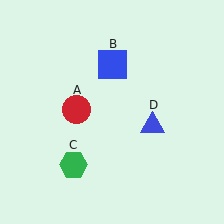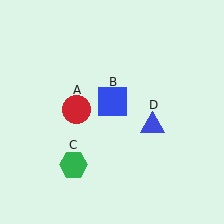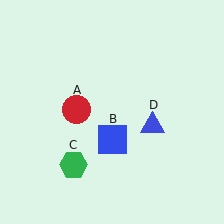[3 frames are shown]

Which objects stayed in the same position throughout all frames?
Red circle (object A) and green hexagon (object C) and blue triangle (object D) remained stationary.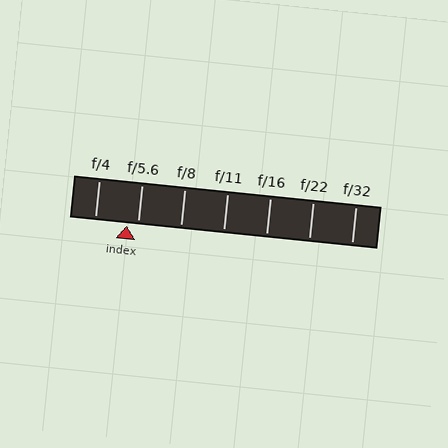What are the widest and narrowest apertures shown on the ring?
The widest aperture shown is f/4 and the narrowest is f/32.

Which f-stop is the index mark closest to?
The index mark is closest to f/5.6.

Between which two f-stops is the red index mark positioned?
The index mark is between f/4 and f/5.6.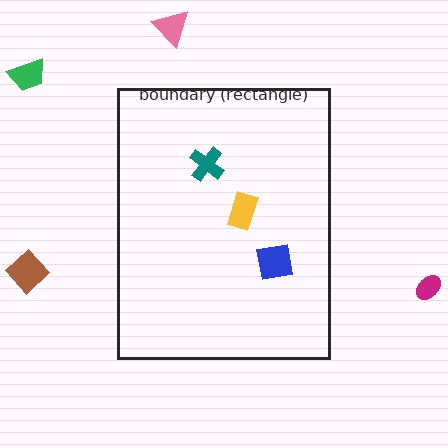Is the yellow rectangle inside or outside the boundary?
Inside.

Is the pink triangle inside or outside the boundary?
Outside.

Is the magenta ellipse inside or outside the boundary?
Outside.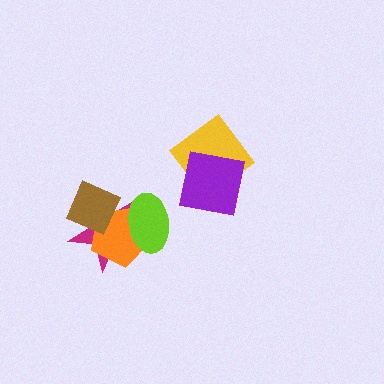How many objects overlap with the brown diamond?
2 objects overlap with the brown diamond.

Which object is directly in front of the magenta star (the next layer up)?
The orange pentagon is directly in front of the magenta star.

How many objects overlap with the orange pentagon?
3 objects overlap with the orange pentagon.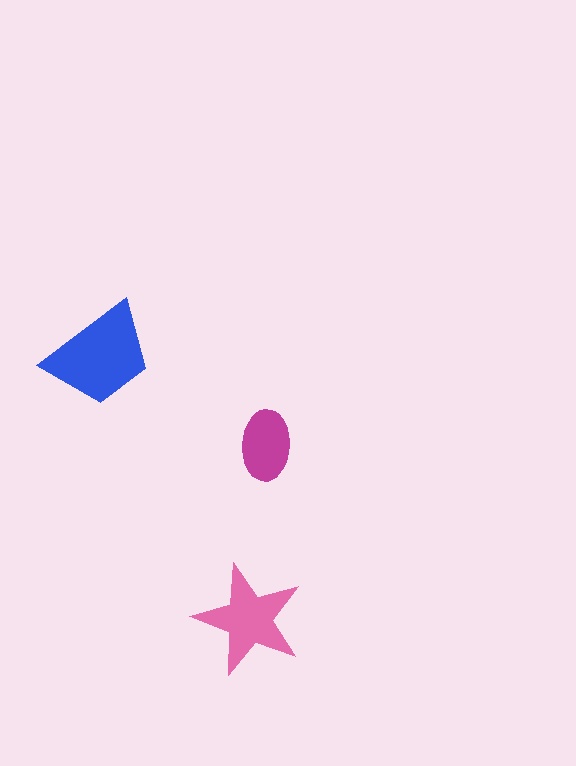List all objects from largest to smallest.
The blue trapezoid, the pink star, the magenta ellipse.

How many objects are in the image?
There are 3 objects in the image.